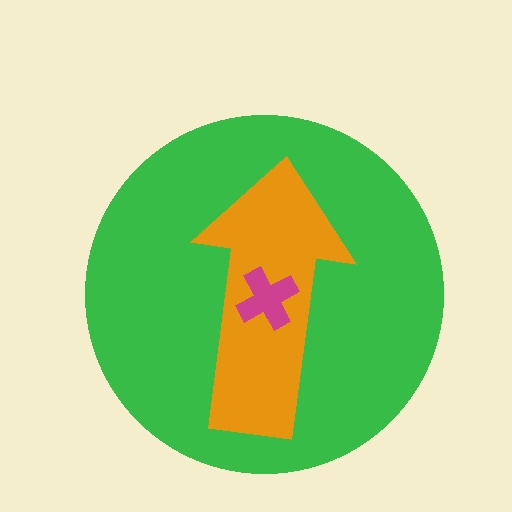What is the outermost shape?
The green circle.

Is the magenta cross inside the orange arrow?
Yes.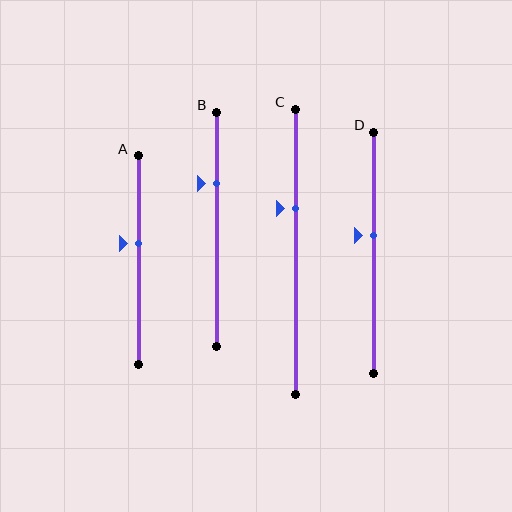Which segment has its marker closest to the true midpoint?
Segment D has its marker closest to the true midpoint.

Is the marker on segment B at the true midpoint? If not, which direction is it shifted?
No, the marker on segment B is shifted upward by about 19% of the segment length.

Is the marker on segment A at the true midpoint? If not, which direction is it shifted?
No, the marker on segment A is shifted upward by about 8% of the segment length.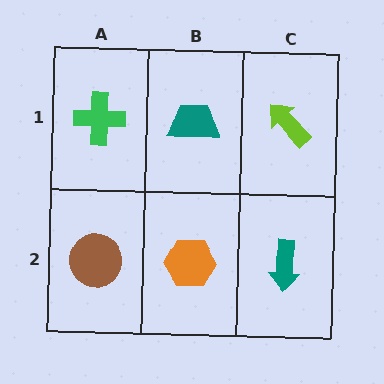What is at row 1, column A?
A green cross.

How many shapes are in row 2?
3 shapes.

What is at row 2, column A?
A brown circle.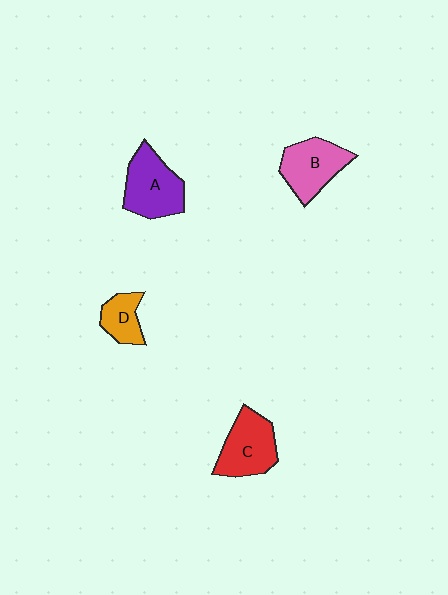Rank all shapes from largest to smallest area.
From largest to smallest: A (purple), C (red), B (pink), D (orange).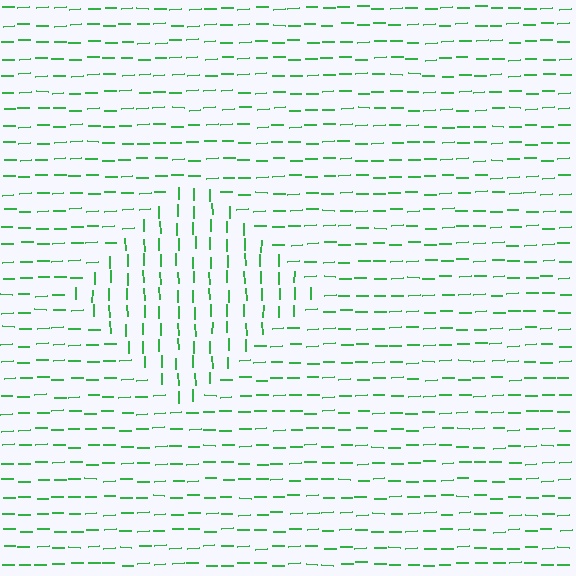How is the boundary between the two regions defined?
The boundary is defined purely by a change in line orientation (approximately 90 degrees difference). All lines are the same color and thickness.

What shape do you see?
I see a diamond.